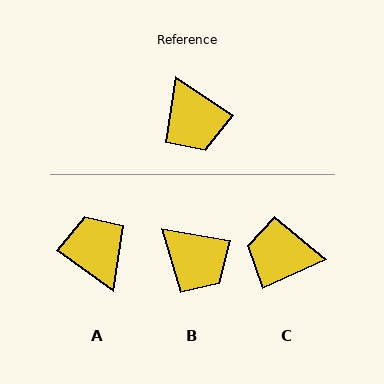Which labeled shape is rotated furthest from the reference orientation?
A, about 180 degrees away.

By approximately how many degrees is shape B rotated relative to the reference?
Approximately 24 degrees counter-clockwise.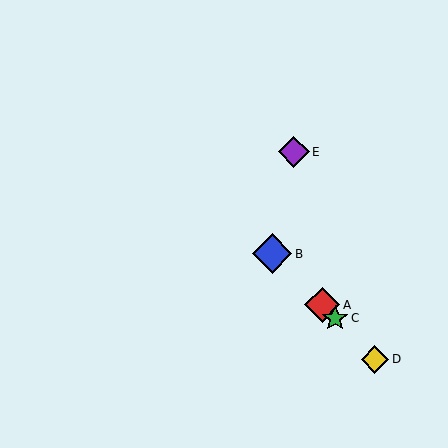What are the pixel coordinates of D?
Object D is at (375, 359).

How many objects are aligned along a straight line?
4 objects (A, B, C, D) are aligned along a straight line.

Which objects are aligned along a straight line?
Objects A, B, C, D are aligned along a straight line.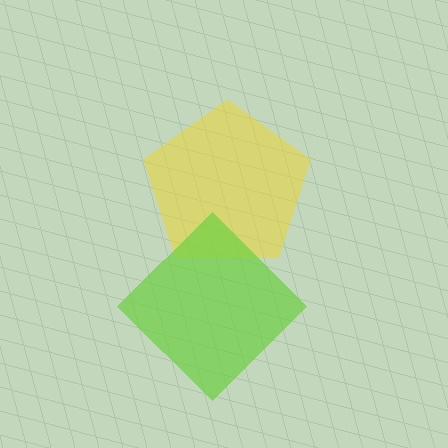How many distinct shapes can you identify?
There are 2 distinct shapes: a yellow pentagon, a lime diamond.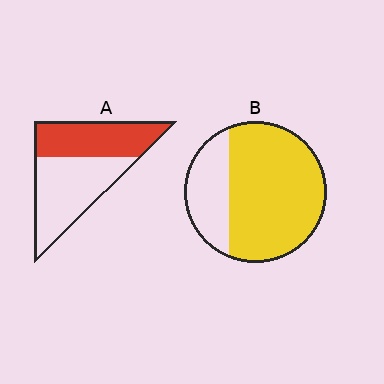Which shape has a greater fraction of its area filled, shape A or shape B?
Shape B.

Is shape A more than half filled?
No.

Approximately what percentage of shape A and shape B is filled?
A is approximately 45% and B is approximately 75%.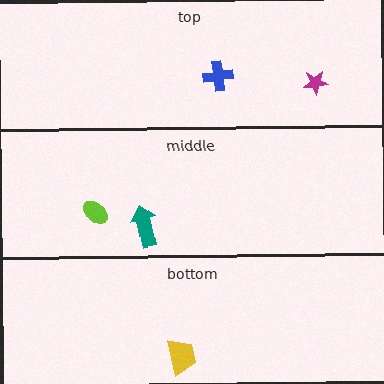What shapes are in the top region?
The blue cross, the magenta star.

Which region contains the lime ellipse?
The middle region.